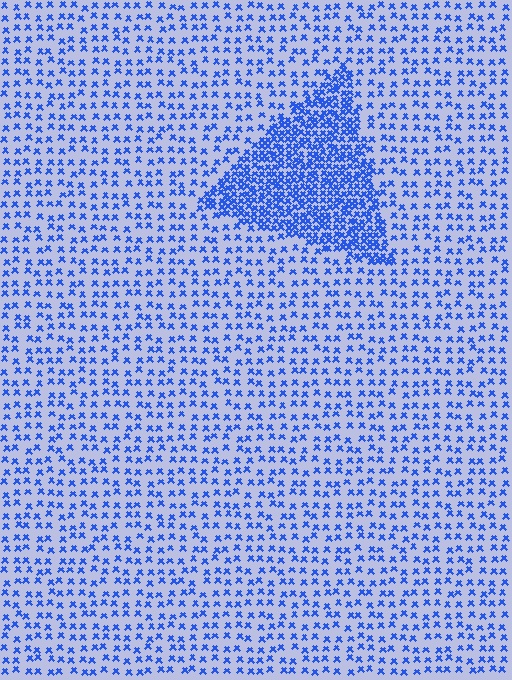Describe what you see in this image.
The image contains small blue elements arranged at two different densities. A triangle-shaped region is visible where the elements are more densely packed than the surrounding area.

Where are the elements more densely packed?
The elements are more densely packed inside the triangle boundary.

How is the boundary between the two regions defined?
The boundary is defined by a change in element density (approximately 2.7x ratio). All elements are the same color, size, and shape.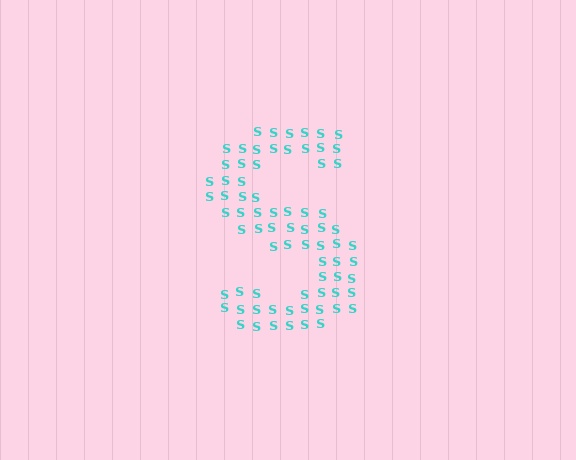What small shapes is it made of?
It is made of small letter S's.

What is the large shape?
The large shape is the letter S.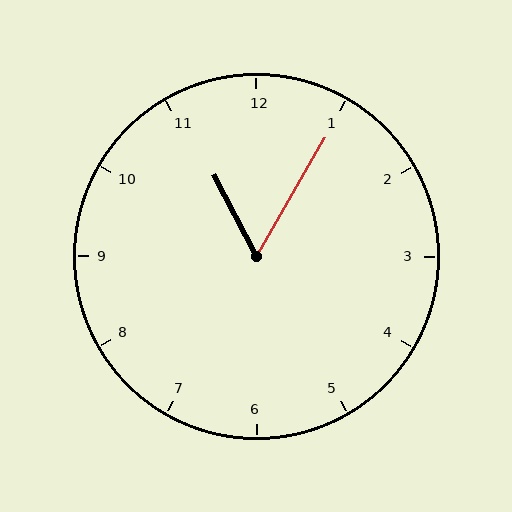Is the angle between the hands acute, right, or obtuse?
It is acute.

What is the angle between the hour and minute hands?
Approximately 58 degrees.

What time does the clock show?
11:05.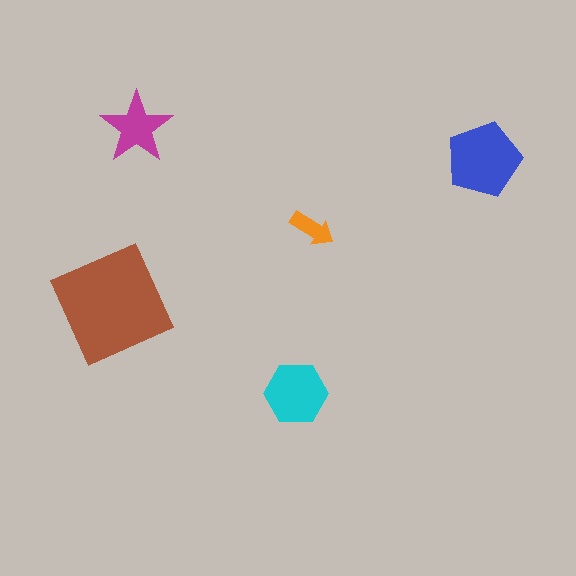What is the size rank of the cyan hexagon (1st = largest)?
3rd.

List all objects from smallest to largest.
The orange arrow, the magenta star, the cyan hexagon, the blue pentagon, the brown square.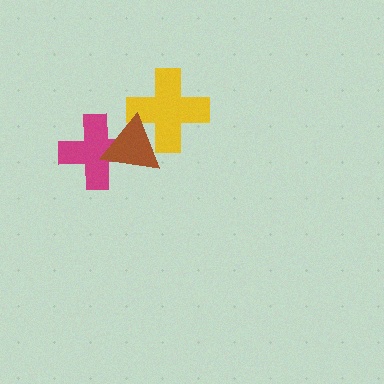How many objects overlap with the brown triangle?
2 objects overlap with the brown triangle.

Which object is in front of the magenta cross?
The brown triangle is in front of the magenta cross.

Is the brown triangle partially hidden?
No, no other shape covers it.